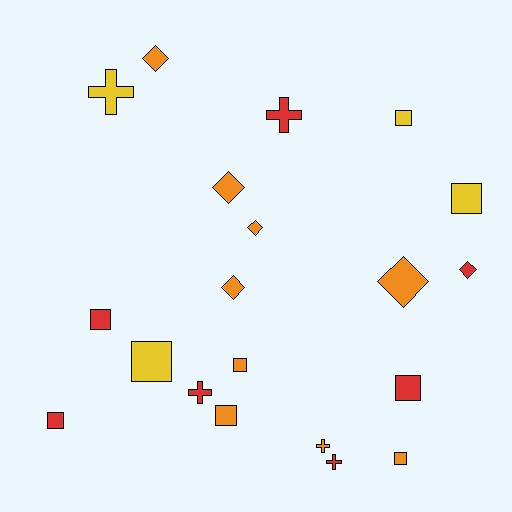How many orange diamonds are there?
There are 5 orange diamonds.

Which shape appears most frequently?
Square, with 9 objects.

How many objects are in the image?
There are 20 objects.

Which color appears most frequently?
Orange, with 9 objects.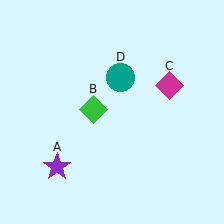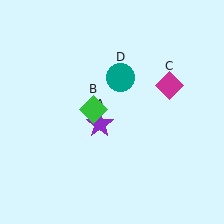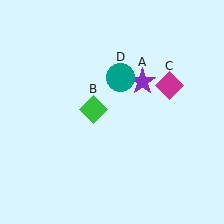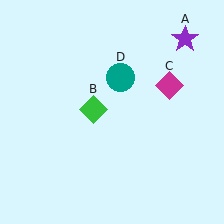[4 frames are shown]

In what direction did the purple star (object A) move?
The purple star (object A) moved up and to the right.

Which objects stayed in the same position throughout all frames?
Green diamond (object B) and magenta diamond (object C) and teal circle (object D) remained stationary.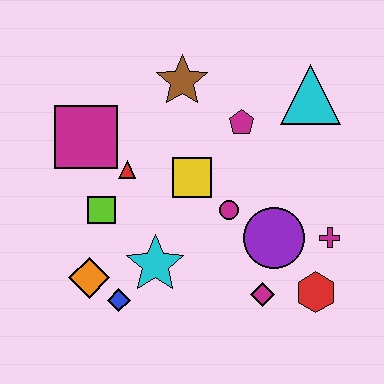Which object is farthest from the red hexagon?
The magenta square is farthest from the red hexagon.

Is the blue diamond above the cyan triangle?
No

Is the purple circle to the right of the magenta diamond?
Yes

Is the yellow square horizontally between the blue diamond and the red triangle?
No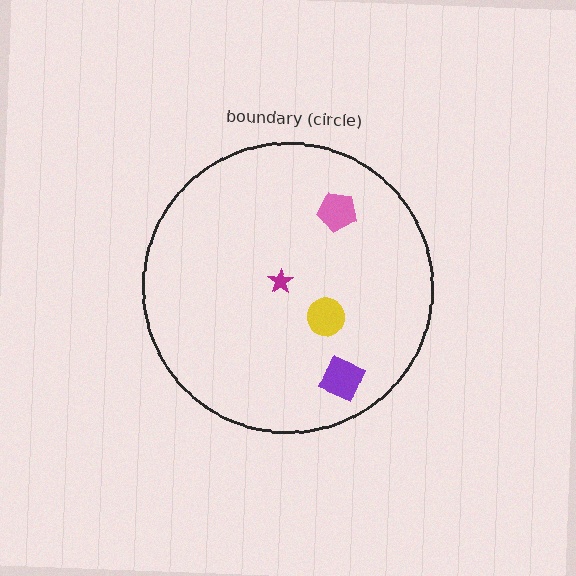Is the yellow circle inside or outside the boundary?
Inside.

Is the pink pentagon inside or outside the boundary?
Inside.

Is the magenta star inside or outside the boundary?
Inside.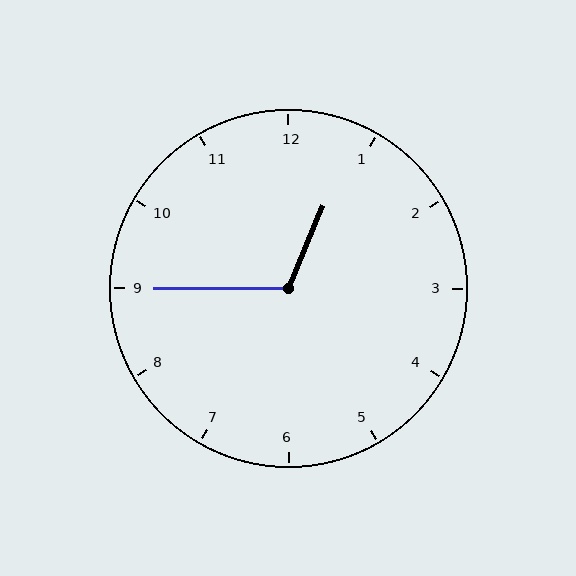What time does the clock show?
12:45.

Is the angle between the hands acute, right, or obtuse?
It is obtuse.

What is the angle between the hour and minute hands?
Approximately 112 degrees.